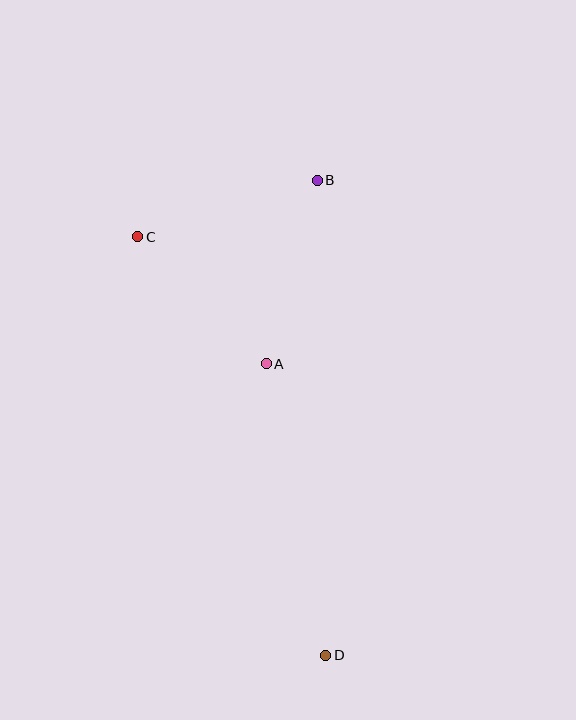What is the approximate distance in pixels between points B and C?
The distance between B and C is approximately 188 pixels.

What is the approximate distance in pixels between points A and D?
The distance between A and D is approximately 298 pixels.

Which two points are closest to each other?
Points A and C are closest to each other.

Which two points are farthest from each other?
Points B and D are farthest from each other.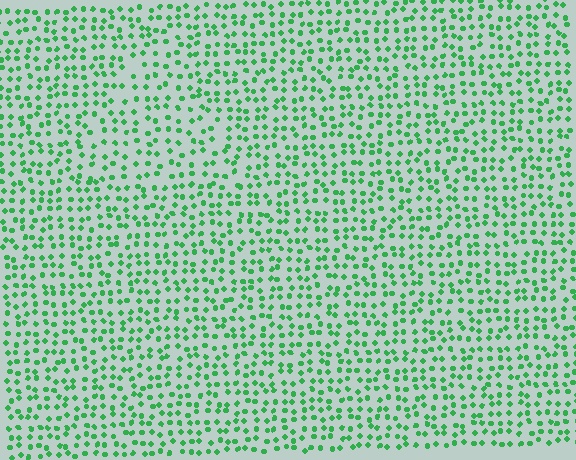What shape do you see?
I see a triangle.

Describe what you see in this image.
The image contains small green elements arranged at two different densities. A triangle-shaped region is visible where the elements are less densely packed than the surrounding area.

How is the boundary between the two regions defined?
The boundary is defined by a change in element density (approximately 1.4x ratio). All elements are the same color, size, and shape.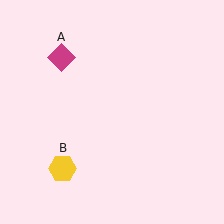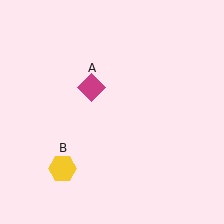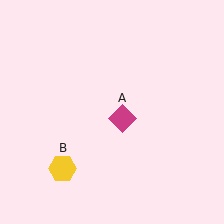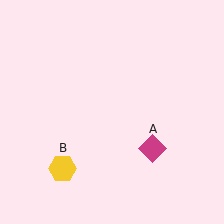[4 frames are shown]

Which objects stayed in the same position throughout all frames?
Yellow hexagon (object B) remained stationary.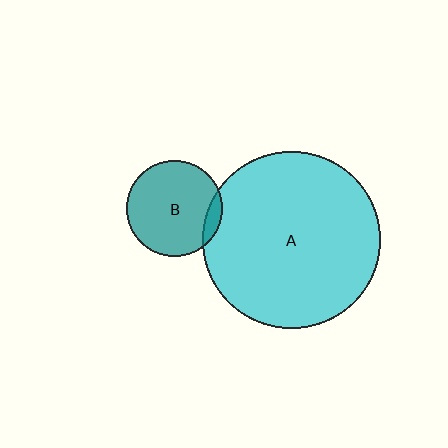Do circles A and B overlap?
Yes.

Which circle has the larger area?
Circle A (cyan).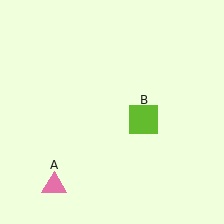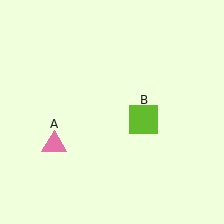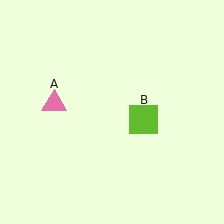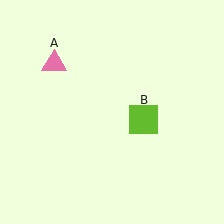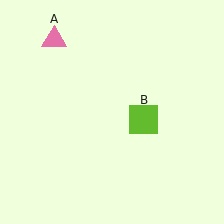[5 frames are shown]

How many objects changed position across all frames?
1 object changed position: pink triangle (object A).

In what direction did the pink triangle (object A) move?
The pink triangle (object A) moved up.